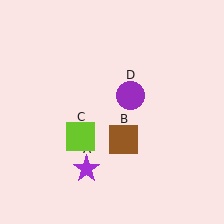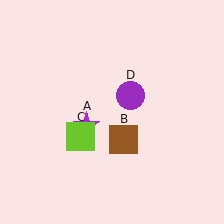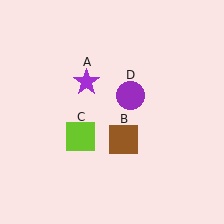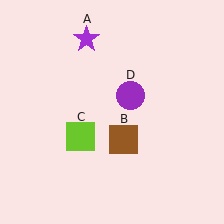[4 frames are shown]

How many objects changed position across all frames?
1 object changed position: purple star (object A).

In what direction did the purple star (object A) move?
The purple star (object A) moved up.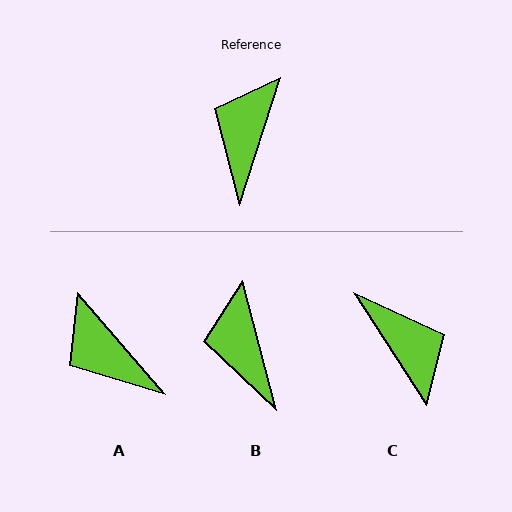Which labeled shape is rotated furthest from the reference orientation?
C, about 130 degrees away.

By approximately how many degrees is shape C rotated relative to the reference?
Approximately 130 degrees clockwise.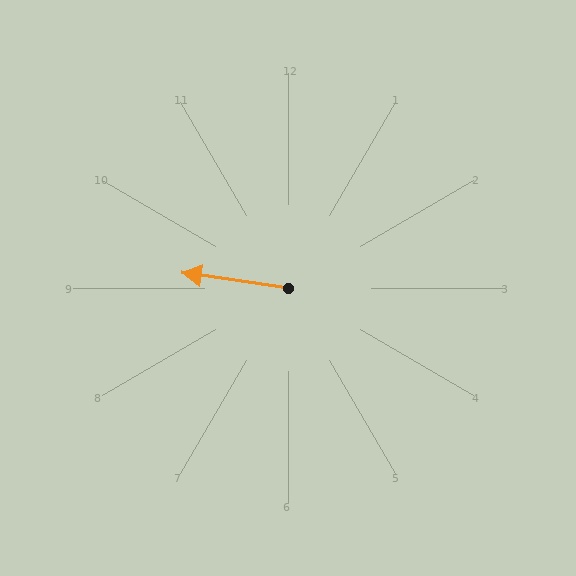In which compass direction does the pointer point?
West.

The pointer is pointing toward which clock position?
Roughly 9 o'clock.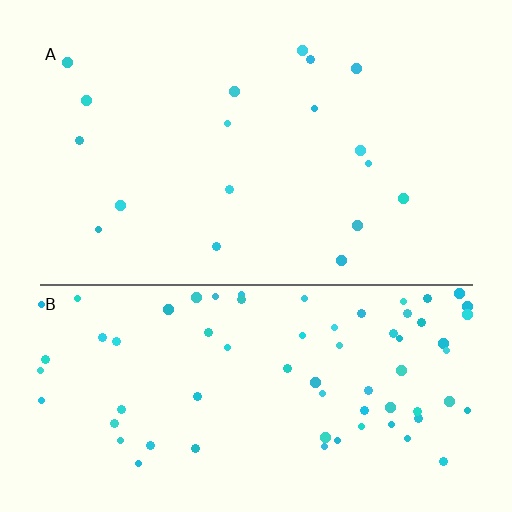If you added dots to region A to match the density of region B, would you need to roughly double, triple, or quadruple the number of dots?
Approximately quadruple.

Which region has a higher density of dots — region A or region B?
B (the bottom).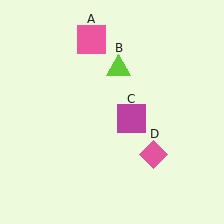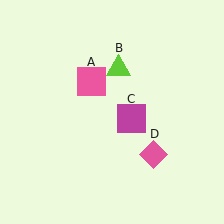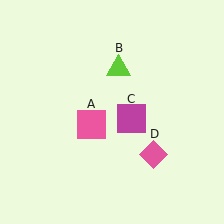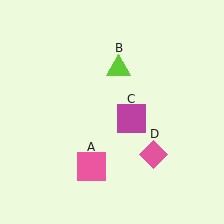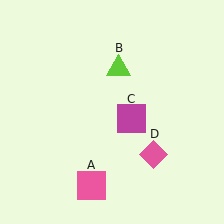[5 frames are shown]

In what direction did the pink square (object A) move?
The pink square (object A) moved down.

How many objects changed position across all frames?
1 object changed position: pink square (object A).